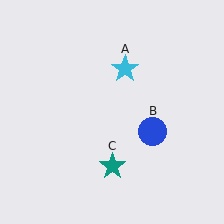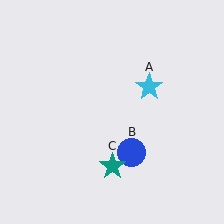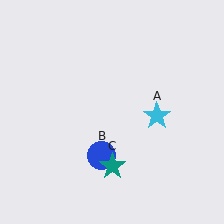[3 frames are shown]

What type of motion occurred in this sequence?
The cyan star (object A), blue circle (object B) rotated clockwise around the center of the scene.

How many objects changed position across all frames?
2 objects changed position: cyan star (object A), blue circle (object B).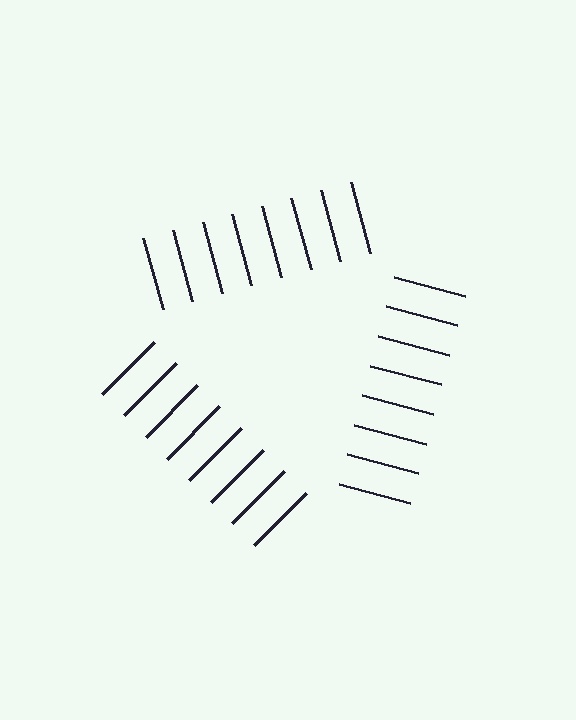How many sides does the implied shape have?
3 sides — the line-ends trace a triangle.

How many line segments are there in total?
24 — 8 along each of the 3 edges.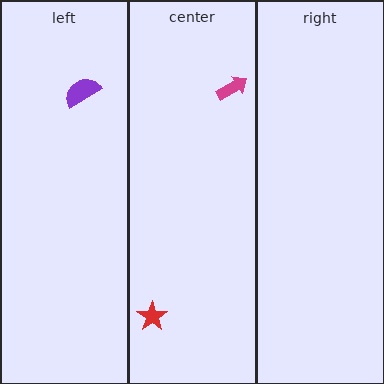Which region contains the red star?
The center region.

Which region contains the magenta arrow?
The center region.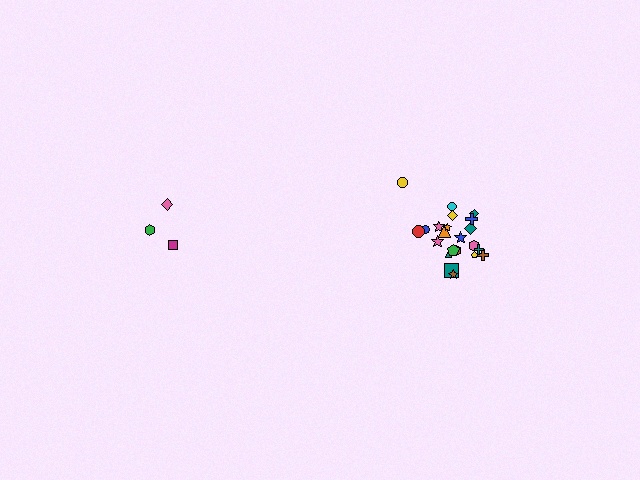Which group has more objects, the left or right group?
The right group.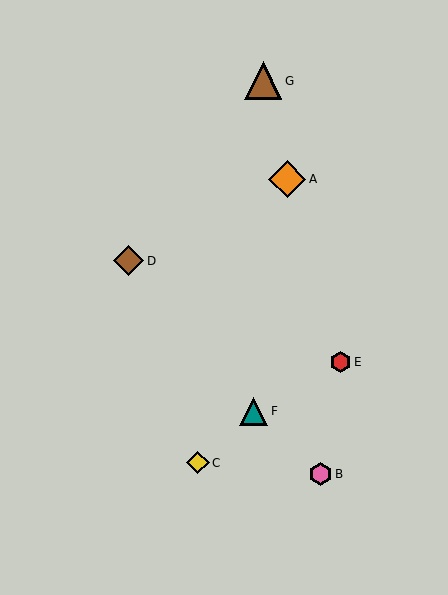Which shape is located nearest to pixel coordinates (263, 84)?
The brown triangle (labeled G) at (263, 81) is nearest to that location.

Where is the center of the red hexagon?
The center of the red hexagon is at (340, 362).